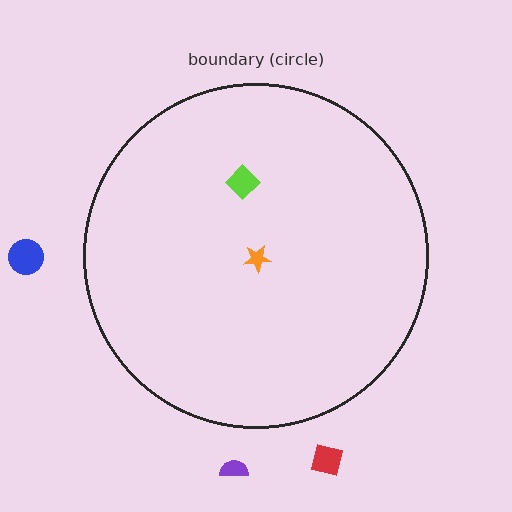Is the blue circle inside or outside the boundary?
Outside.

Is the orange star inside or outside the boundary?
Inside.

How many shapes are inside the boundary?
2 inside, 3 outside.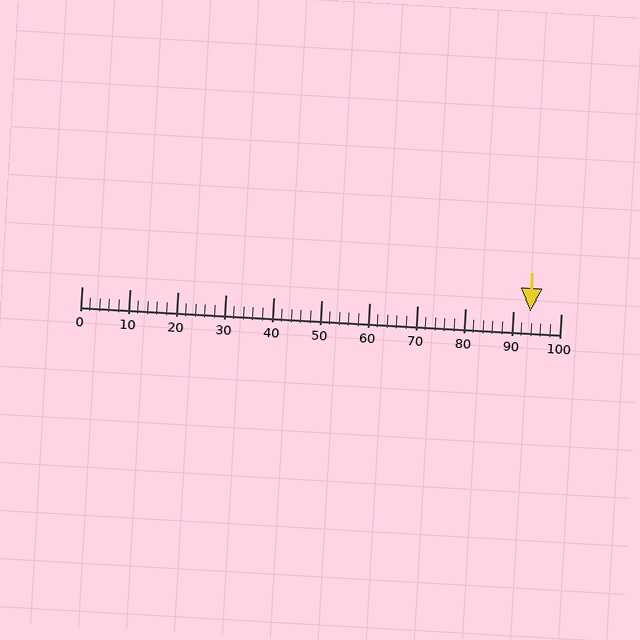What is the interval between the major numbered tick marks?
The major tick marks are spaced 10 units apart.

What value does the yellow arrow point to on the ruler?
The yellow arrow points to approximately 94.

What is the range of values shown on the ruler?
The ruler shows values from 0 to 100.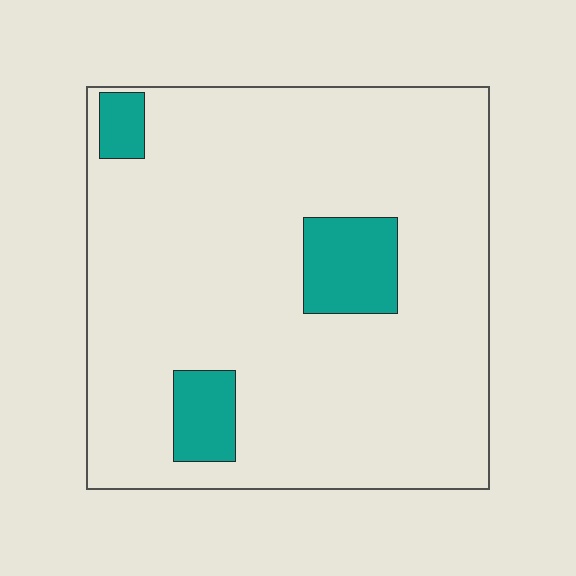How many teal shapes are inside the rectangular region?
3.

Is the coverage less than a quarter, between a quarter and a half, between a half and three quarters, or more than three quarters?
Less than a quarter.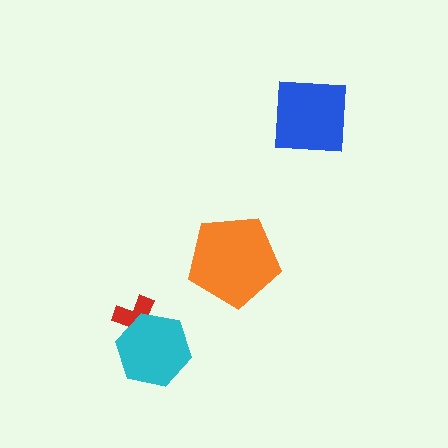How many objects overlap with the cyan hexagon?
1 object overlaps with the cyan hexagon.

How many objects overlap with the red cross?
1 object overlaps with the red cross.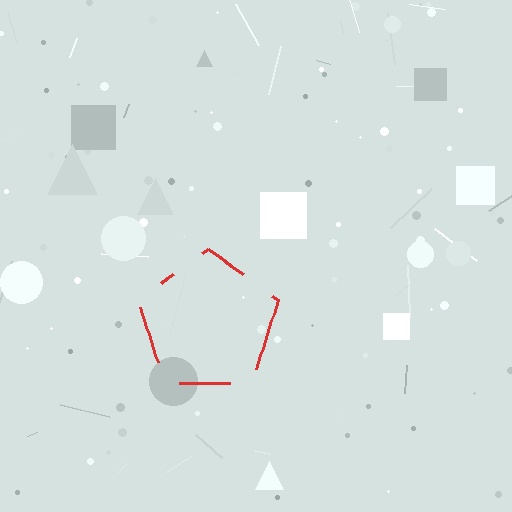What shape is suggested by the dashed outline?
The dashed outline suggests a pentagon.